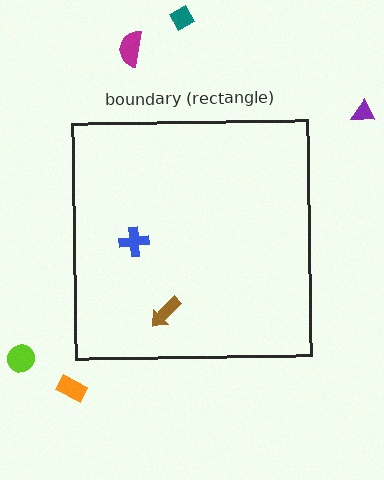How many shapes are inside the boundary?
2 inside, 5 outside.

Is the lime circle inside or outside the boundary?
Outside.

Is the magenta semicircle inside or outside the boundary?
Outside.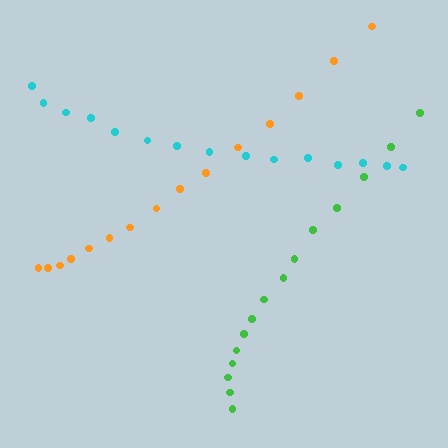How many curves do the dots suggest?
There are 3 distinct paths.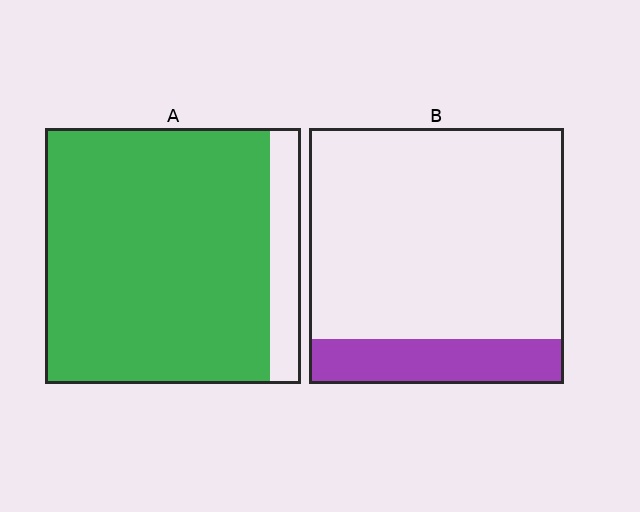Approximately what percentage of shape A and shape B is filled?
A is approximately 90% and B is approximately 20%.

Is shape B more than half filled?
No.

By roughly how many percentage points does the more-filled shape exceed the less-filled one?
By roughly 70 percentage points (A over B).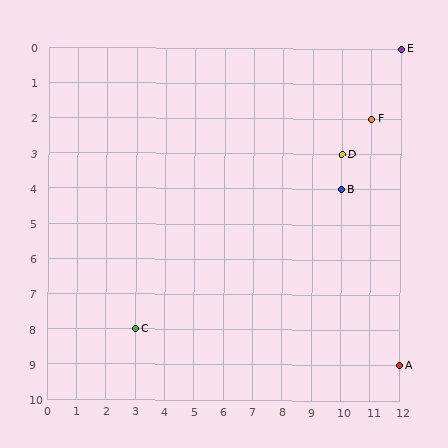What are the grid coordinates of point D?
Point D is at grid coordinates (10, 3).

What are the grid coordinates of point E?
Point E is at grid coordinates (12, 0).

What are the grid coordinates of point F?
Point F is at grid coordinates (11, 2).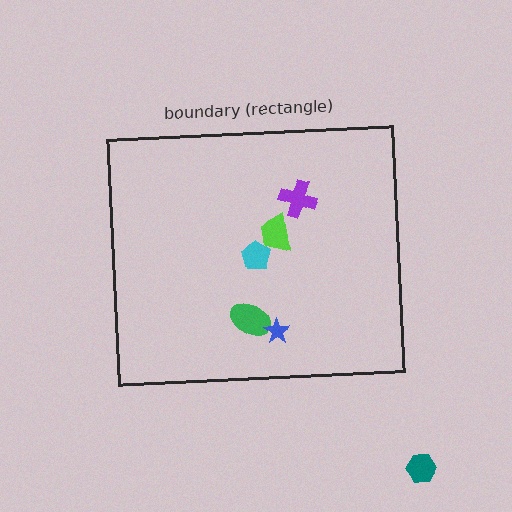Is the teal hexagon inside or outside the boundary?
Outside.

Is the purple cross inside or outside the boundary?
Inside.